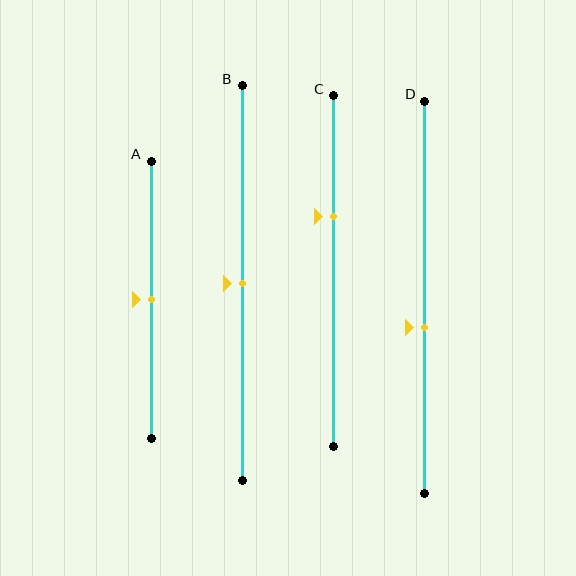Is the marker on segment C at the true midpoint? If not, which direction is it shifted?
No, the marker on segment C is shifted upward by about 16% of the segment length.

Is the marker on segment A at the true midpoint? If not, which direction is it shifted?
Yes, the marker on segment A is at the true midpoint.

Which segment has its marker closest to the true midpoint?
Segment A has its marker closest to the true midpoint.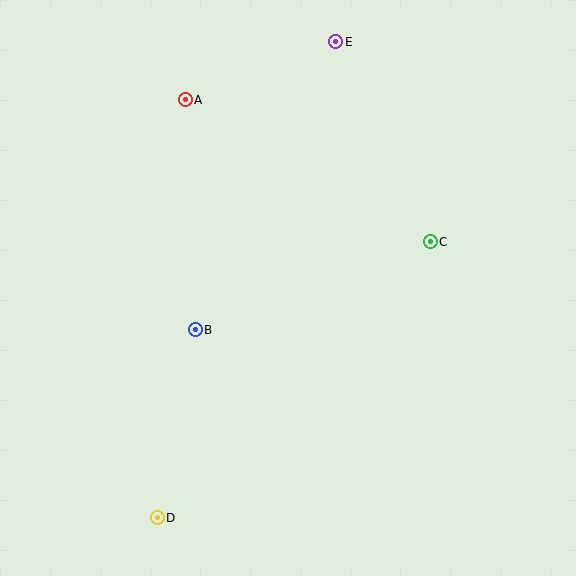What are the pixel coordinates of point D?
Point D is at (157, 518).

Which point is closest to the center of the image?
Point B at (195, 330) is closest to the center.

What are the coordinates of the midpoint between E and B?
The midpoint between E and B is at (265, 186).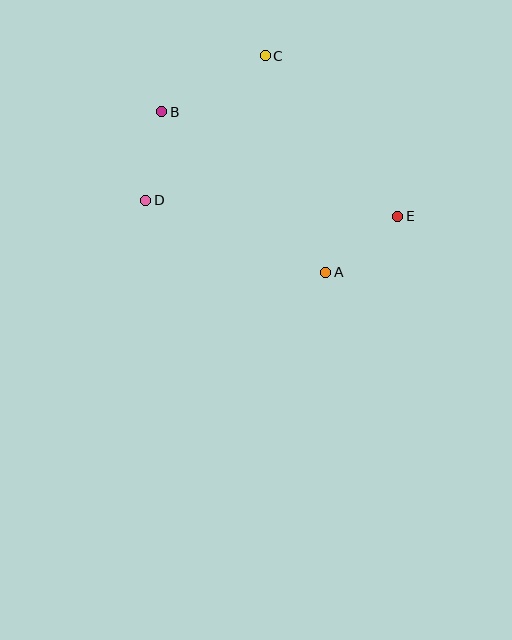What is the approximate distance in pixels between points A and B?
The distance between A and B is approximately 230 pixels.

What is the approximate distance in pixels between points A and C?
The distance between A and C is approximately 225 pixels.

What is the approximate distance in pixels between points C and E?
The distance between C and E is approximately 208 pixels.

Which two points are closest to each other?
Points B and D are closest to each other.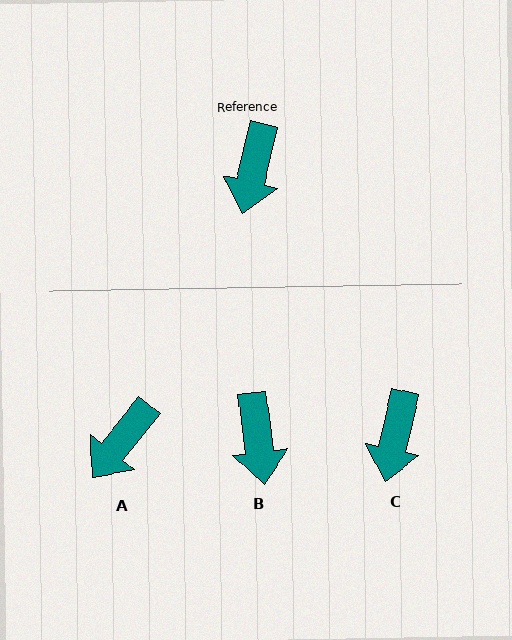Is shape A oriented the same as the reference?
No, it is off by about 26 degrees.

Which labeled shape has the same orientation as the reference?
C.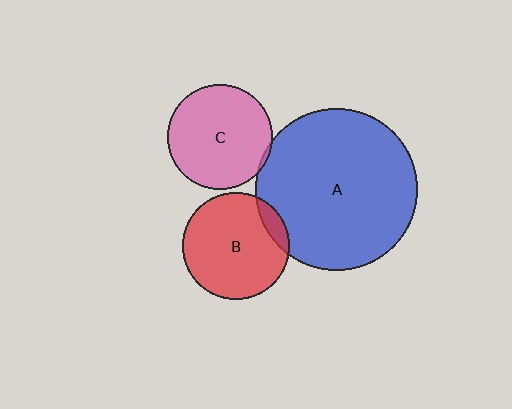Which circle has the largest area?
Circle A (blue).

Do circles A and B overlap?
Yes.